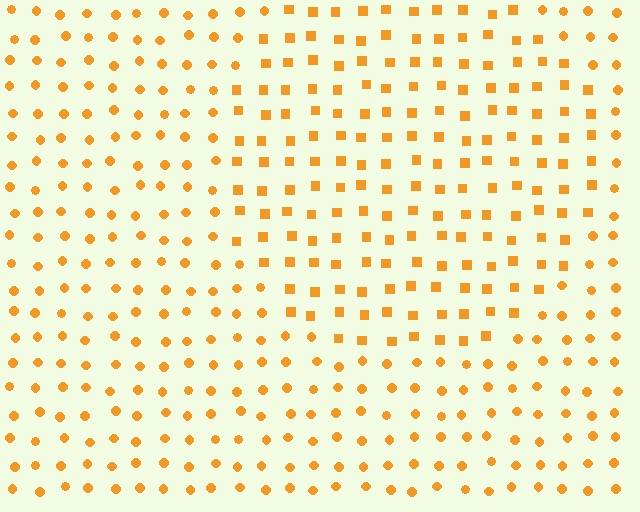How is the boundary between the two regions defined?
The boundary is defined by a change in element shape: squares inside vs. circles outside. All elements share the same color and spacing.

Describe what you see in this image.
The image is filled with small orange elements arranged in a uniform grid. A circle-shaped region contains squares, while the surrounding area contains circles. The boundary is defined purely by the change in element shape.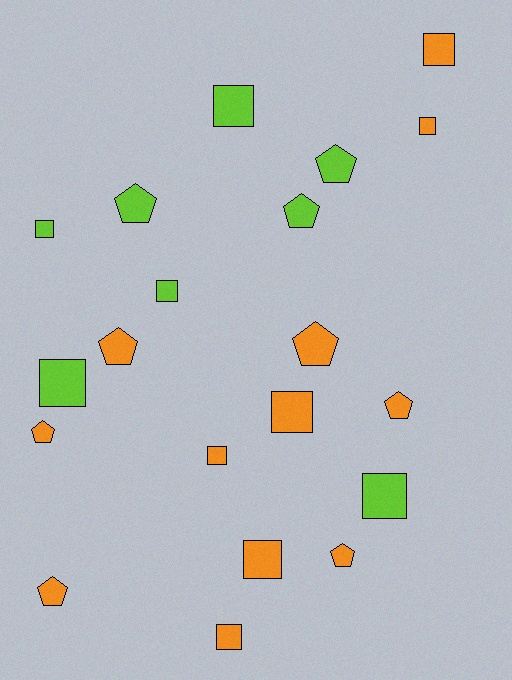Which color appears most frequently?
Orange, with 12 objects.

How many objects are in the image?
There are 20 objects.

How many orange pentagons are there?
There are 6 orange pentagons.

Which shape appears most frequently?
Square, with 11 objects.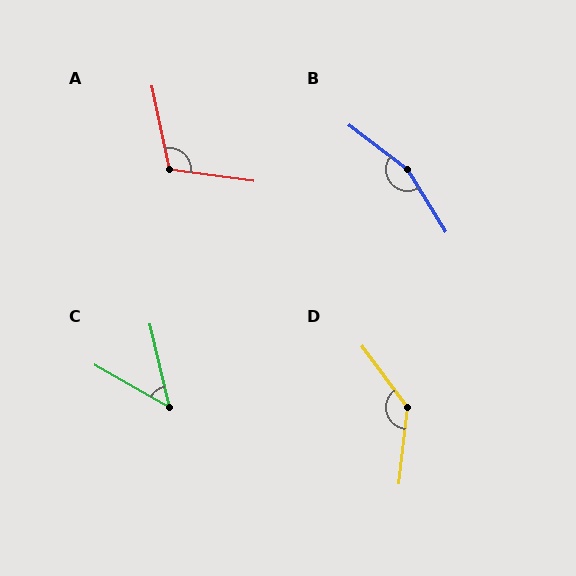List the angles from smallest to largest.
C (48°), A (110°), D (138°), B (159°).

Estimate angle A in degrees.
Approximately 110 degrees.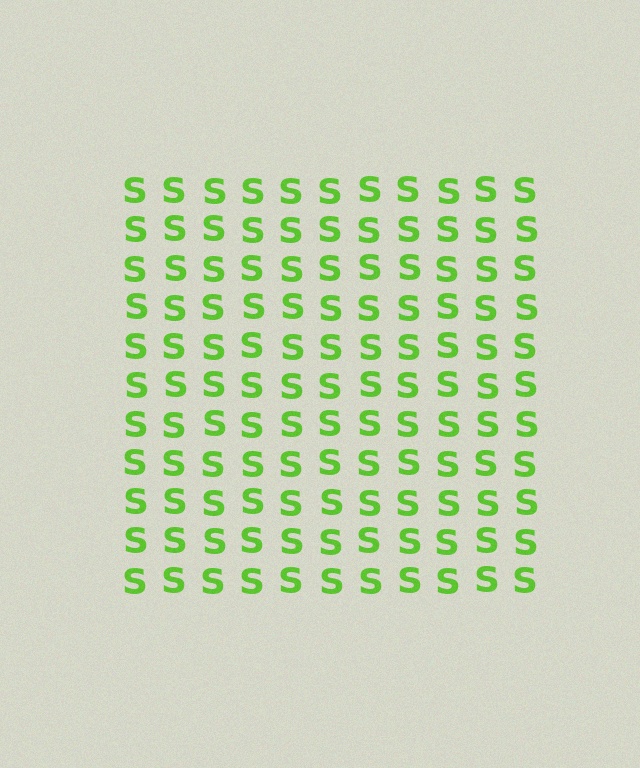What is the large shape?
The large shape is a square.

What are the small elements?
The small elements are letter S's.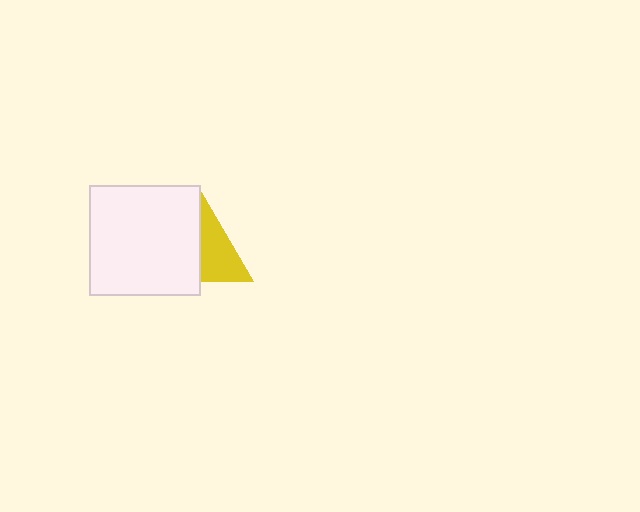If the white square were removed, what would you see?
You would see the complete yellow triangle.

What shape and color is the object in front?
The object in front is a white square.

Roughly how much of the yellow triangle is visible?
A small part of it is visible (roughly 43%).